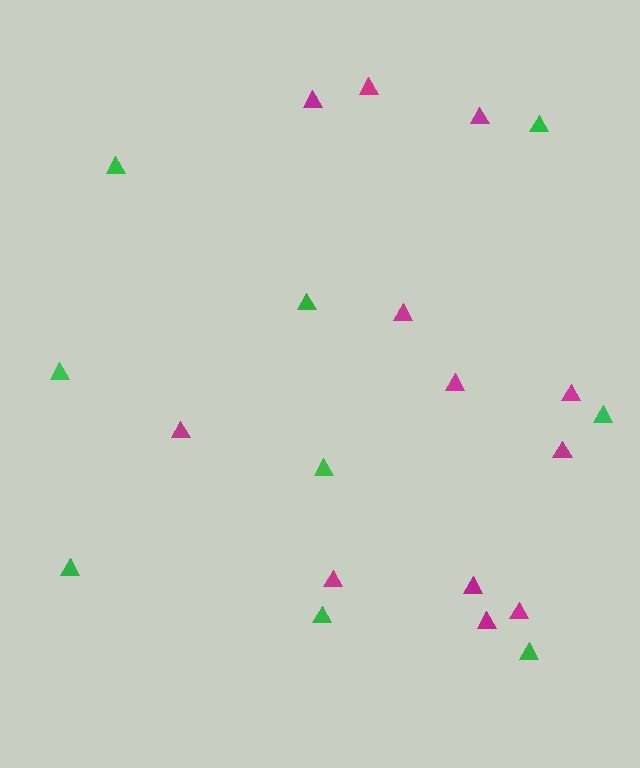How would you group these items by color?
There are 2 groups: one group of green triangles (9) and one group of magenta triangles (12).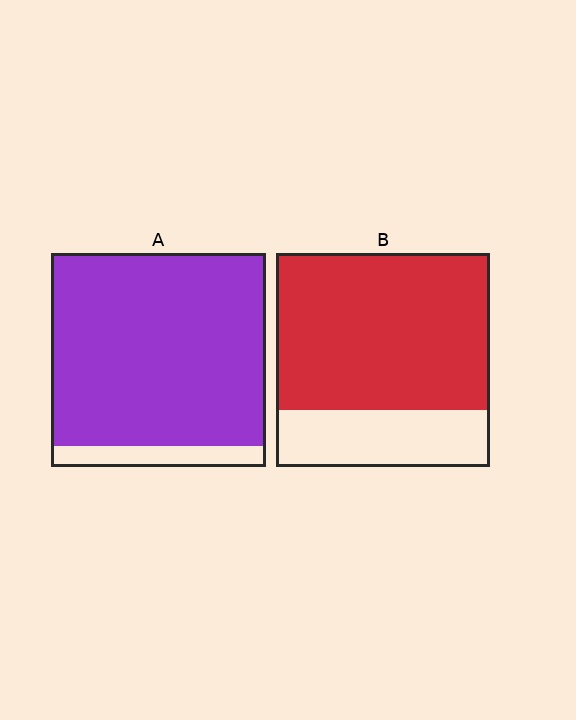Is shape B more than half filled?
Yes.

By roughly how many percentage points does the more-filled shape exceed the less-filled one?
By roughly 15 percentage points (A over B).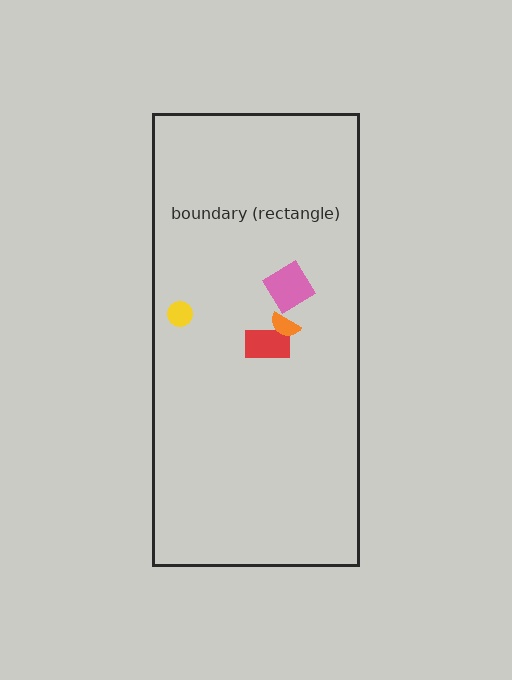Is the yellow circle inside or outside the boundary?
Inside.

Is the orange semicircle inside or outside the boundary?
Inside.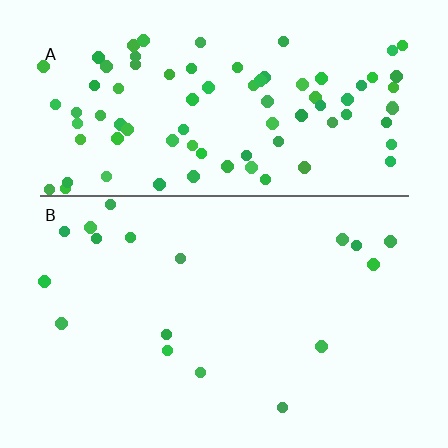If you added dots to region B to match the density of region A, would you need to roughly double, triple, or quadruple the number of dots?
Approximately quadruple.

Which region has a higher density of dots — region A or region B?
A (the top).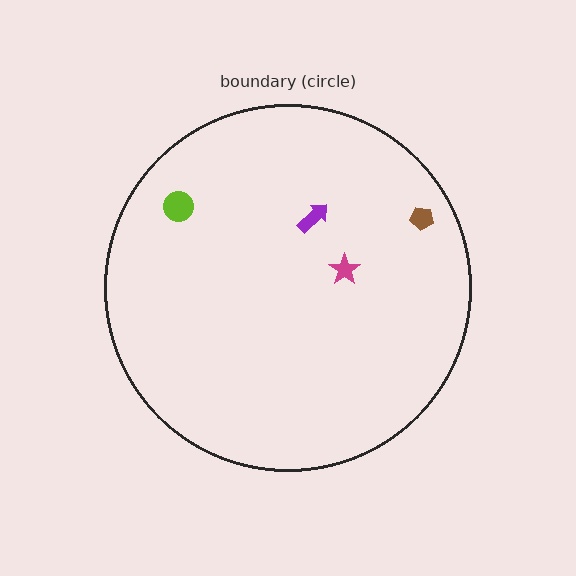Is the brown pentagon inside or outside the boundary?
Inside.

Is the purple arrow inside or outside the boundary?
Inside.